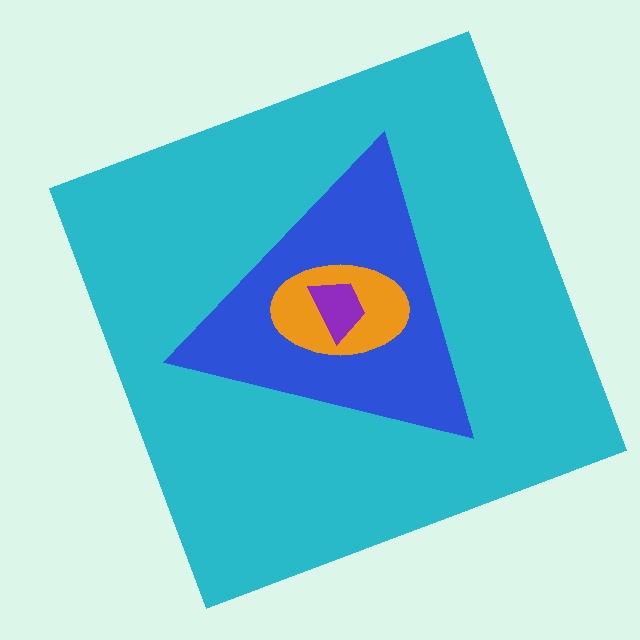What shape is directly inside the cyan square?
The blue triangle.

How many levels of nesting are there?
4.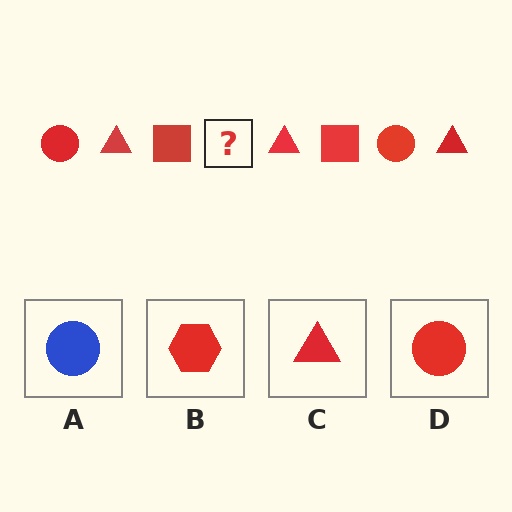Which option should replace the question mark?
Option D.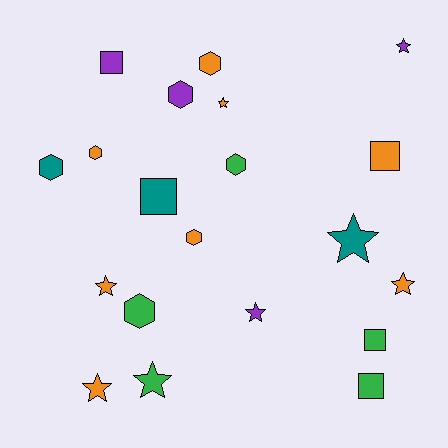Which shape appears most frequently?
Star, with 8 objects.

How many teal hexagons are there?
There is 1 teal hexagon.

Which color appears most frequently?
Orange, with 8 objects.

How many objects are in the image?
There are 20 objects.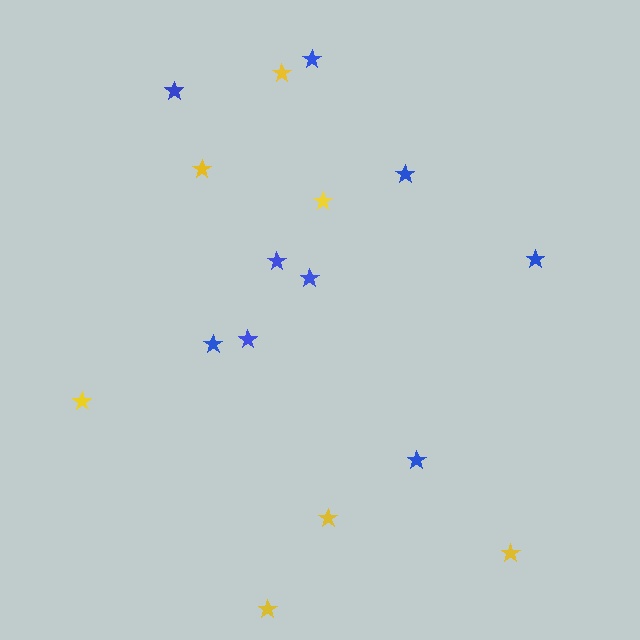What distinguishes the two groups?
There are 2 groups: one group of blue stars (9) and one group of yellow stars (7).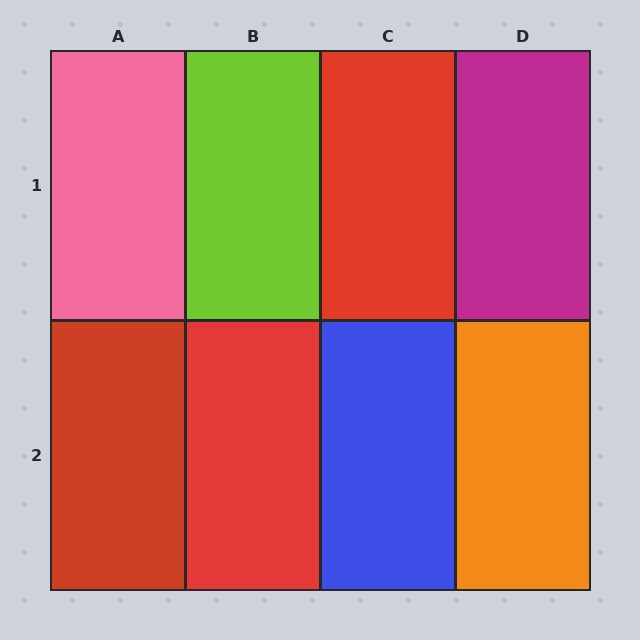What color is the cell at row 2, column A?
Red.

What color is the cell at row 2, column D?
Orange.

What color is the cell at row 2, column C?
Blue.